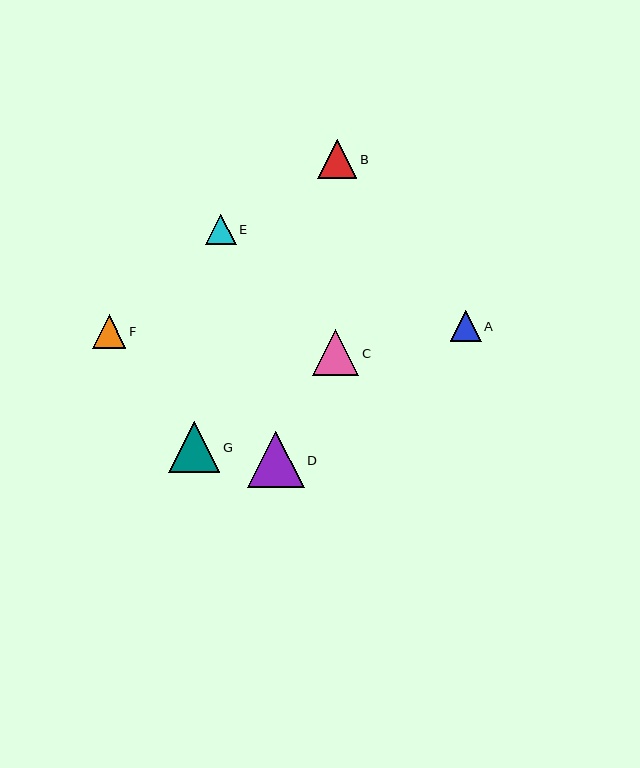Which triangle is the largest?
Triangle D is the largest with a size of approximately 56 pixels.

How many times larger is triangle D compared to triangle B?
Triangle D is approximately 1.4 times the size of triangle B.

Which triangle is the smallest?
Triangle E is the smallest with a size of approximately 30 pixels.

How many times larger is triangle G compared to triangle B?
Triangle G is approximately 1.3 times the size of triangle B.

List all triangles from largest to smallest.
From largest to smallest: D, G, C, B, F, A, E.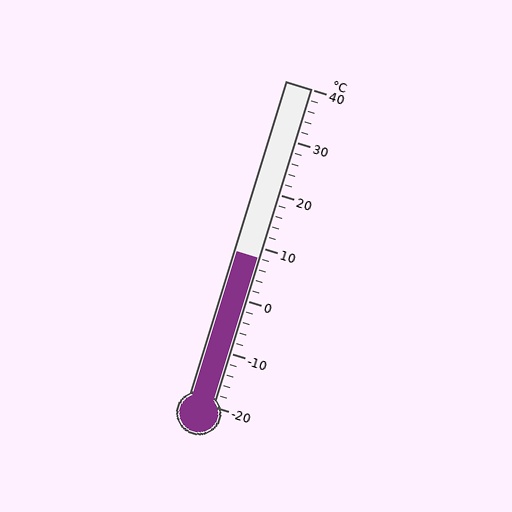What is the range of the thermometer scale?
The thermometer scale ranges from -20°C to 40°C.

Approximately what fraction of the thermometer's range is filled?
The thermometer is filled to approximately 45% of its range.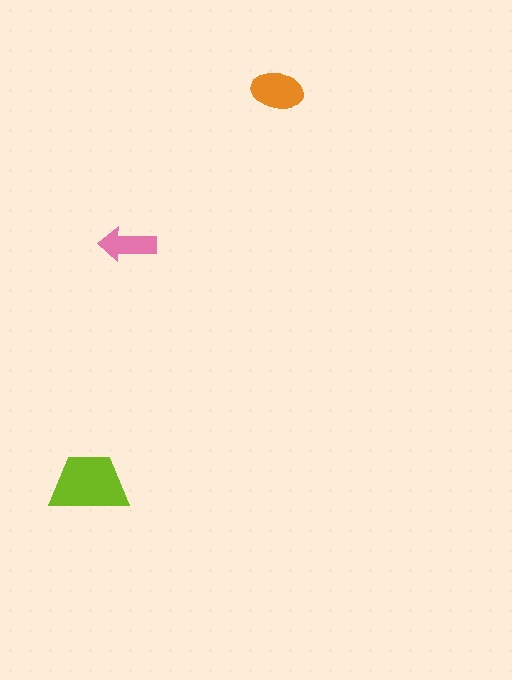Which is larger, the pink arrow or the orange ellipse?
The orange ellipse.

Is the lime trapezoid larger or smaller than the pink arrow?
Larger.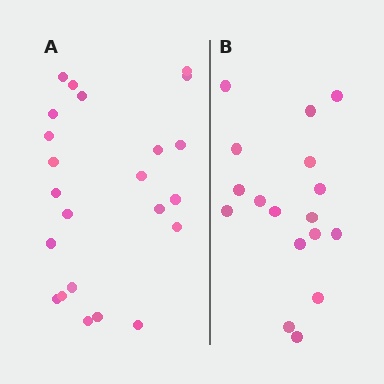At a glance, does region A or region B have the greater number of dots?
Region A (the left region) has more dots.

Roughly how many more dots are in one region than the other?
Region A has about 6 more dots than region B.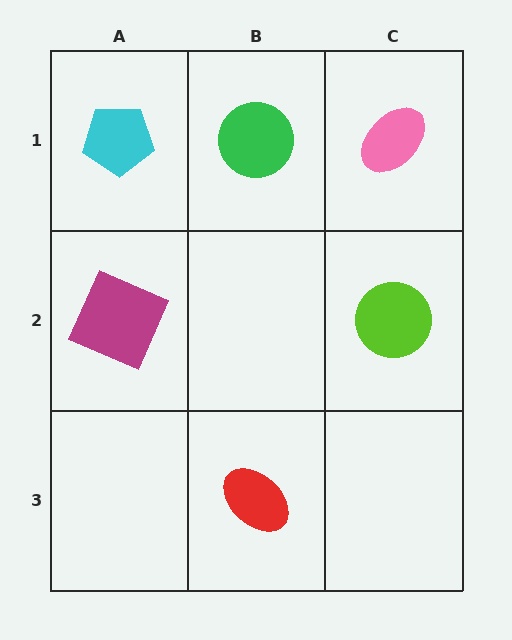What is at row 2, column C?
A lime circle.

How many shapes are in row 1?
3 shapes.